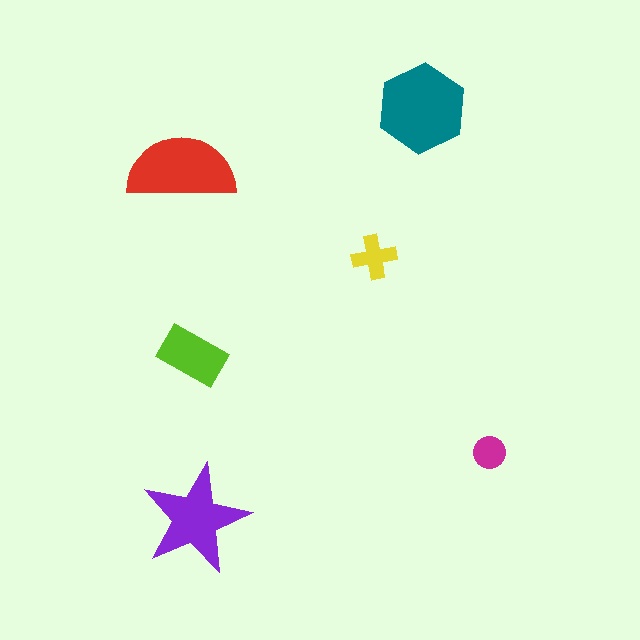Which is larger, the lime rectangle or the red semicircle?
The red semicircle.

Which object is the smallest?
The magenta circle.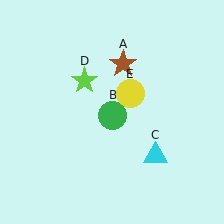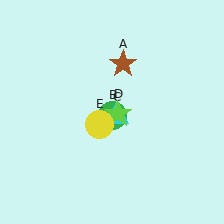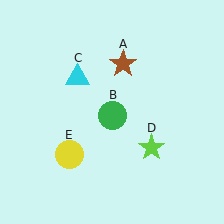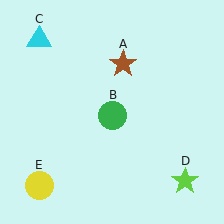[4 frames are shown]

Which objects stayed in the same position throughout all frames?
Brown star (object A) and green circle (object B) remained stationary.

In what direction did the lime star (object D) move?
The lime star (object D) moved down and to the right.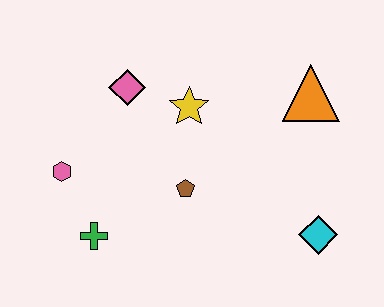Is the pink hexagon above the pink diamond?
No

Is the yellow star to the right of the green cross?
Yes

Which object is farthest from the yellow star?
The cyan diamond is farthest from the yellow star.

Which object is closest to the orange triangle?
The yellow star is closest to the orange triangle.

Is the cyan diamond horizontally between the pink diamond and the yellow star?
No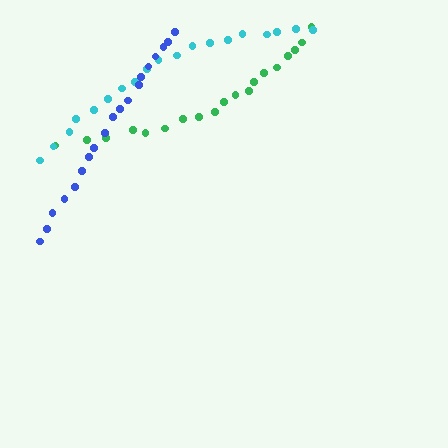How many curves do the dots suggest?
There are 3 distinct paths.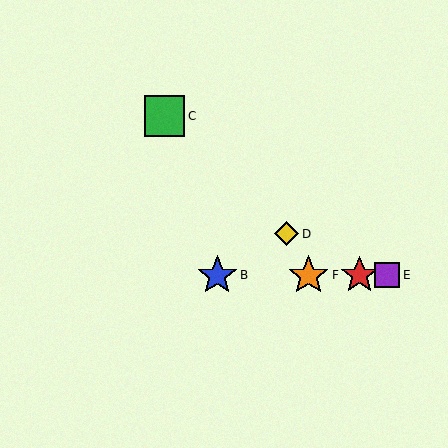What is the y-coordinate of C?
Object C is at y≈116.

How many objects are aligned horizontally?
4 objects (A, B, E, F) are aligned horizontally.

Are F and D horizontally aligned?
No, F is at y≈275 and D is at y≈234.